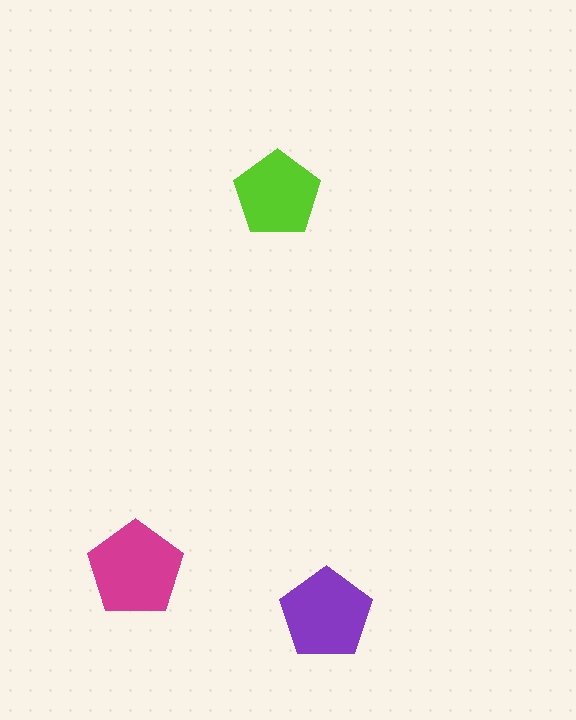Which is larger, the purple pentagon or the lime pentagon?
The purple one.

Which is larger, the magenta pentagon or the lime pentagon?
The magenta one.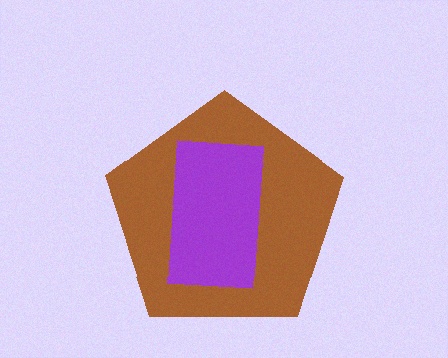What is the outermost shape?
The brown pentagon.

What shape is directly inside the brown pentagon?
The purple rectangle.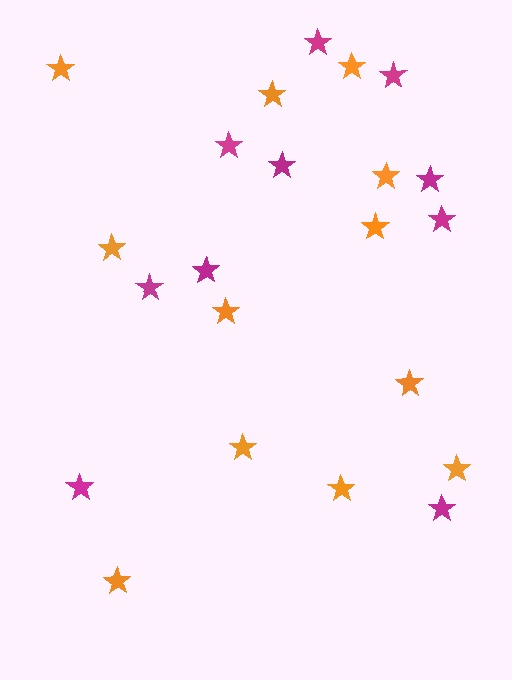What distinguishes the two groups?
There are 2 groups: one group of orange stars (12) and one group of magenta stars (10).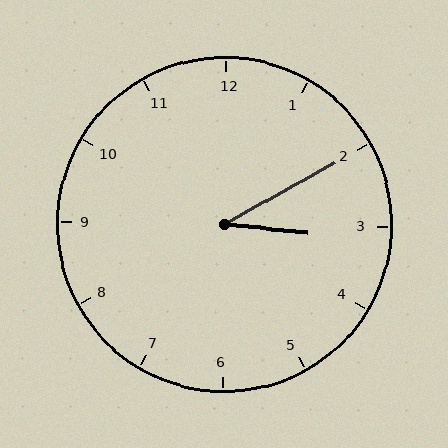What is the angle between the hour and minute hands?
Approximately 35 degrees.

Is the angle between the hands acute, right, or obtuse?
It is acute.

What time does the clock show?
3:10.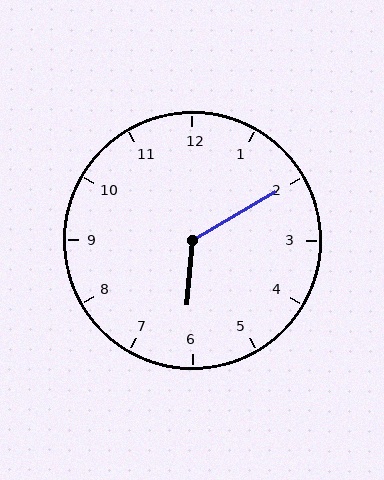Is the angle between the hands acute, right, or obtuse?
It is obtuse.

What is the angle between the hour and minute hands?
Approximately 125 degrees.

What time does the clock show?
6:10.